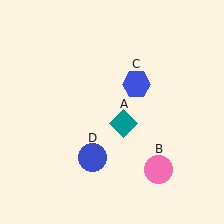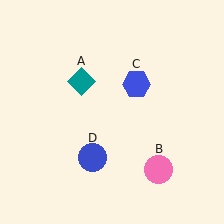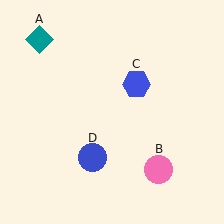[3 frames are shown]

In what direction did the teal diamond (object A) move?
The teal diamond (object A) moved up and to the left.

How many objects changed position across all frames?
1 object changed position: teal diamond (object A).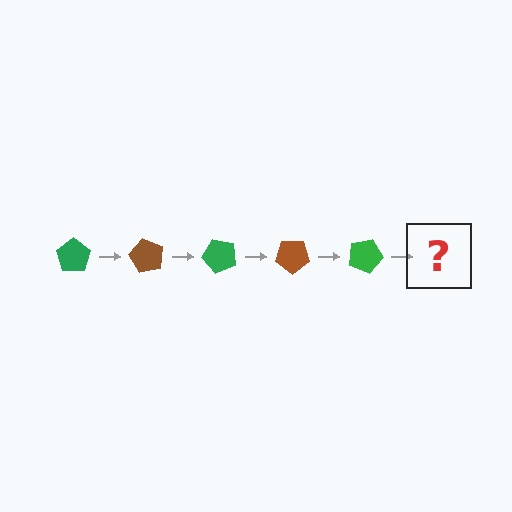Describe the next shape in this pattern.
It should be a brown pentagon, rotated 300 degrees from the start.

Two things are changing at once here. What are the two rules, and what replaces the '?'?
The two rules are that it rotates 60 degrees each step and the color cycles through green and brown. The '?' should be a brown pentagon, rotated 300 degrees from the start.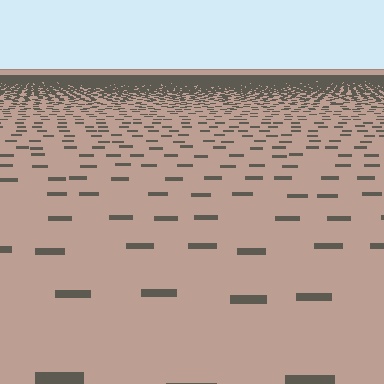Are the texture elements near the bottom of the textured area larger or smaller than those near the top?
Larger. Near the bottom, elements are closer to the viewer and appear at a bigger on-screen size.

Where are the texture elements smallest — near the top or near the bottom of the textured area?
Near the top.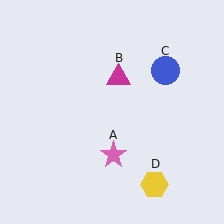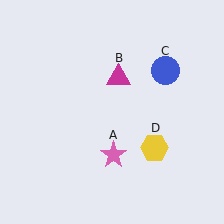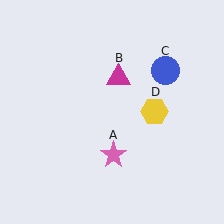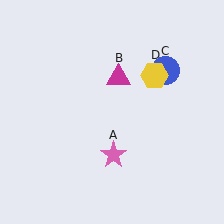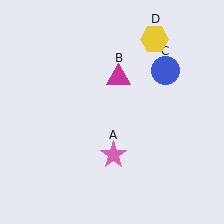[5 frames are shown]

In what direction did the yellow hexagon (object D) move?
The yellow hexagon (object D) moved up.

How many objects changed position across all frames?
1 object changed position: yellow hexagon (object D).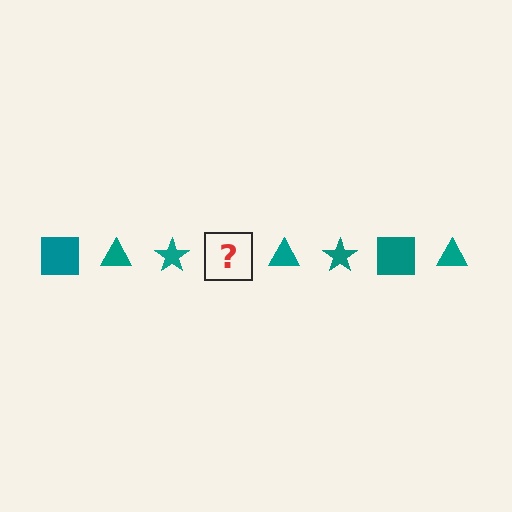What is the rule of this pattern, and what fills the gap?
The rule is that the pattern cycles through square, triangle, star shapes in teal. The gap should be filled with a teal square.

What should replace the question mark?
The question mark should be replaced with a teal square.